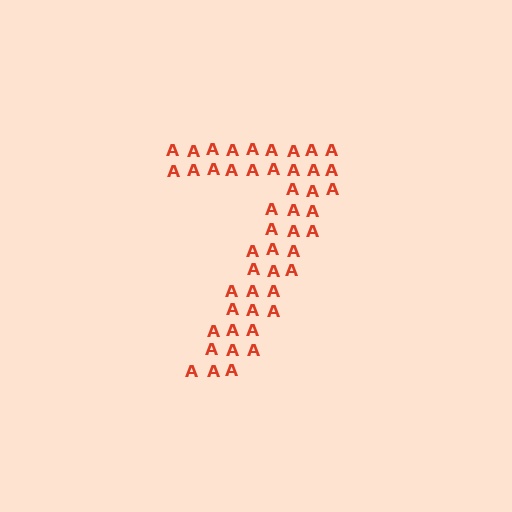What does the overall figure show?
The overall figure shows the digit 7.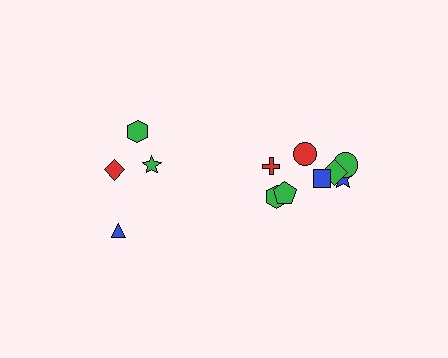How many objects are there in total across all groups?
There are 12 objects.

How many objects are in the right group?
There are 8 objects.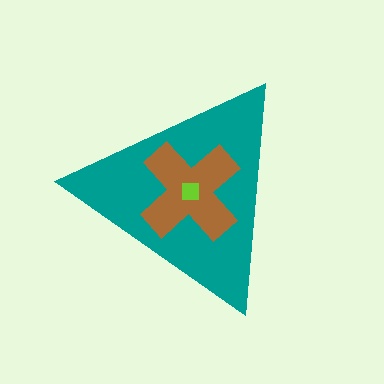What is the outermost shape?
The teal triangle.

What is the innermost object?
The lime square.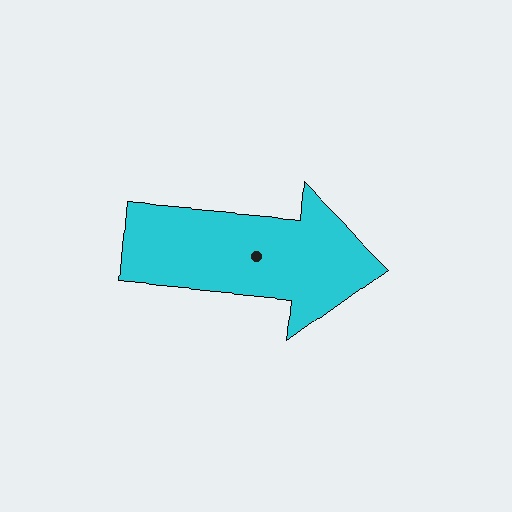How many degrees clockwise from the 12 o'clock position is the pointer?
Approximately 95 degrees.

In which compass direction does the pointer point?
East.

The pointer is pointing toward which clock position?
Roughly 3 o'clock.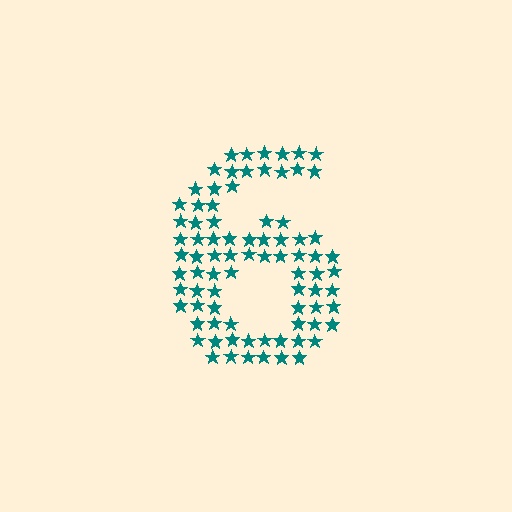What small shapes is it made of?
It is made of small stars.